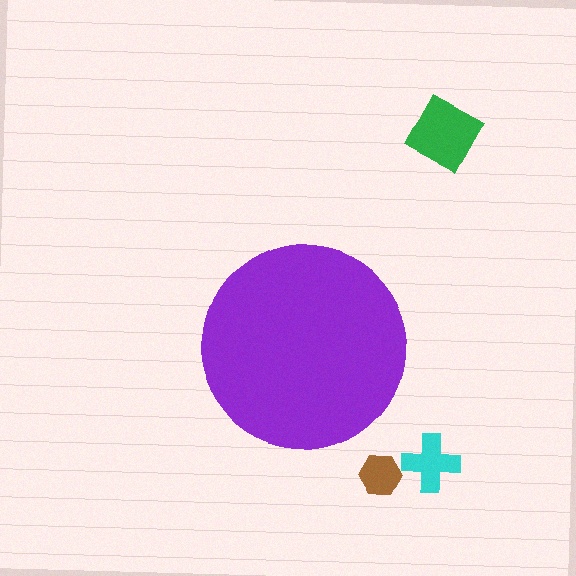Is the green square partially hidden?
No, the green square is fully visible.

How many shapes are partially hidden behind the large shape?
0 shapes are partially hidden.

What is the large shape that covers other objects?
A purple circle.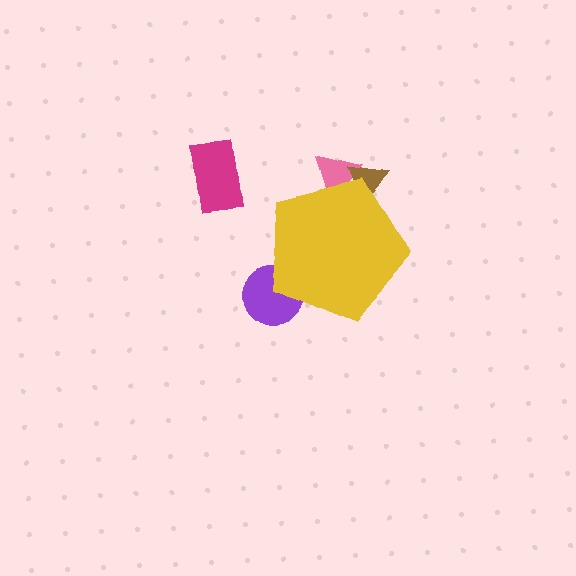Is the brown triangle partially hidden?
Yes, the brown triangle is partially hidden behind the yellow pentagon.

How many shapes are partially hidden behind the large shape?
3 shapes are partially hidden.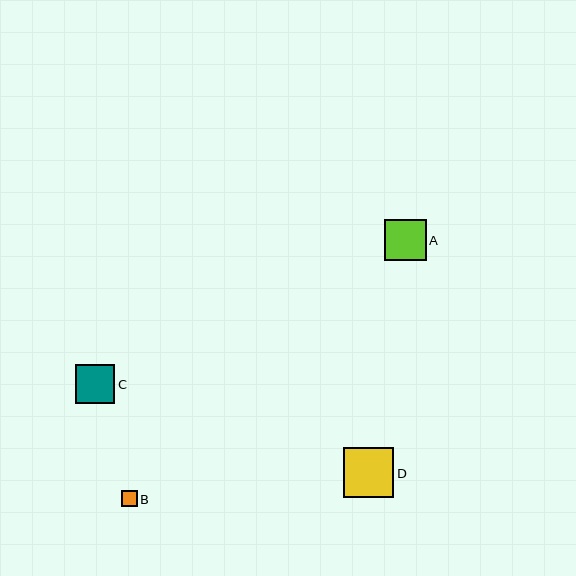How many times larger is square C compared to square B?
Square C is approximately 2.5 times the size of square B.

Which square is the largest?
Square D is the largest with a size of approximately 50 pixels.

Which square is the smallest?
Square B is the smallest with a size of approximately 15 pixels.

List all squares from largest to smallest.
From largest to smallest: D, A, C, B.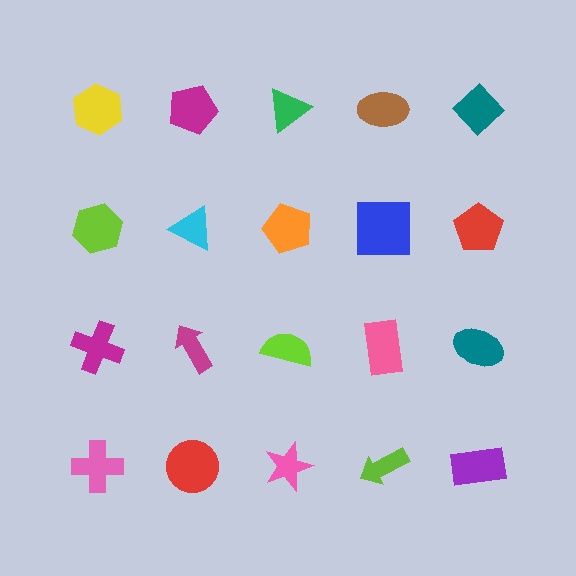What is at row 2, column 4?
A blue square.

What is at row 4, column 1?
A pink cross.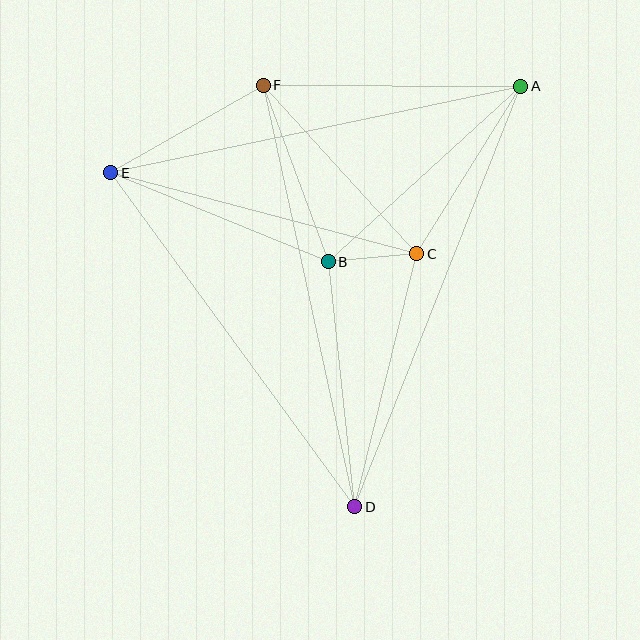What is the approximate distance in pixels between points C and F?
The distance between C and F is approximately 228 pixels.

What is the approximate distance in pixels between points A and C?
The distance between A and C is approximately 197 pixels.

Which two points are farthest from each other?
Points A and D are farthest from each other.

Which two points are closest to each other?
Points B and C are closest to each other.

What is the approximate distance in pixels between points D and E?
The distance between D and E is approximately 414 pixels.